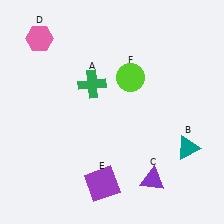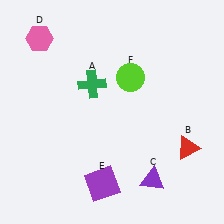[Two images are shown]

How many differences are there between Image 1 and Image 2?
There is 1 difference between the two images.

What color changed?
The triangle (B) changed from teal in Image 1 to red in Image 2.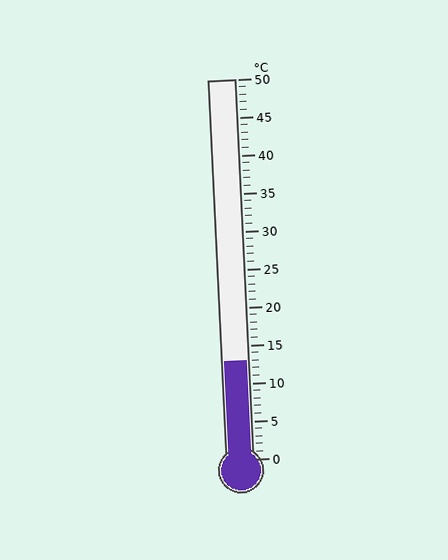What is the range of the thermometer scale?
The thermometer scale ranges from 0°C to 50°C.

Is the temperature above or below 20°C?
The temperature is below 20°C.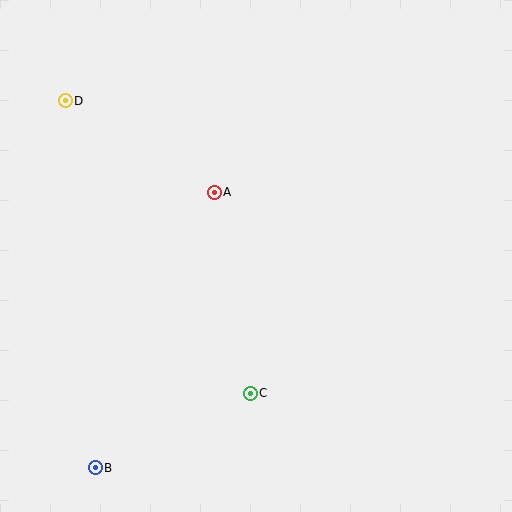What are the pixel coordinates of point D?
Point D is at (65, 101).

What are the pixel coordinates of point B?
Point B is at (95, 468).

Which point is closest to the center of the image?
Point A at (214, 192) is closest to the center.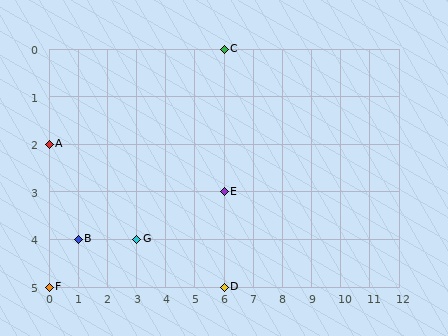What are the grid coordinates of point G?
Point G is at grid coordinates (3, 4).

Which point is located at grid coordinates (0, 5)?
Point F is at (0, 5).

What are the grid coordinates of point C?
Point C is at grid coordinates (6, 0).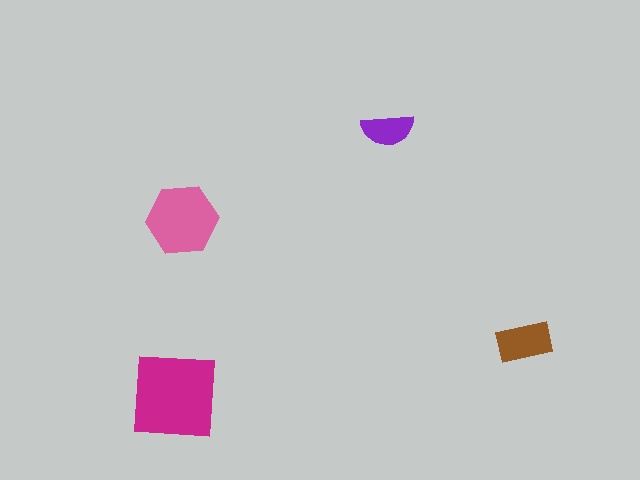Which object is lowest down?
The magenta square is bottommost.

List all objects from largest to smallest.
The magenta square, the pink hexagon, the brown rectangle, the purple semicircle.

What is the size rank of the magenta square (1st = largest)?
1st.